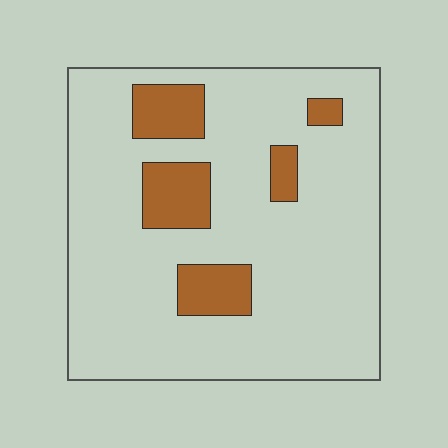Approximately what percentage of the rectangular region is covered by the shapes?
Approximately 15%.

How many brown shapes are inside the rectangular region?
5.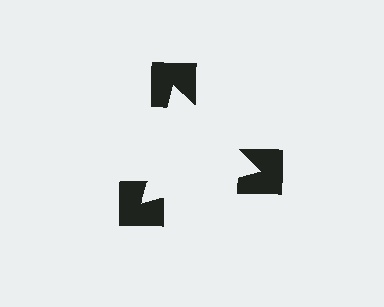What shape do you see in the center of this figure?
An illusory triangle — its edges are inferred from the aligned wedge cuts in the notched squares, not physically drawn.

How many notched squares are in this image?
There are 3 — one at each vertex of the illusory triangle.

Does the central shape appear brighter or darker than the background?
It typically appears slightly brighter than the background, even though no actual brightness change is drawn.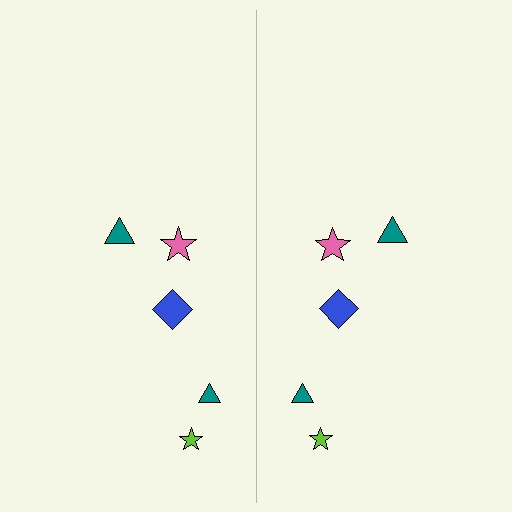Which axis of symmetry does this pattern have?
The pattern has a vertical axis of symmetry running through the center of the image.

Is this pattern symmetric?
Yes, this pattern has bilateral (reflection) symmetry.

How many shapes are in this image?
There are 10 shapes in this image.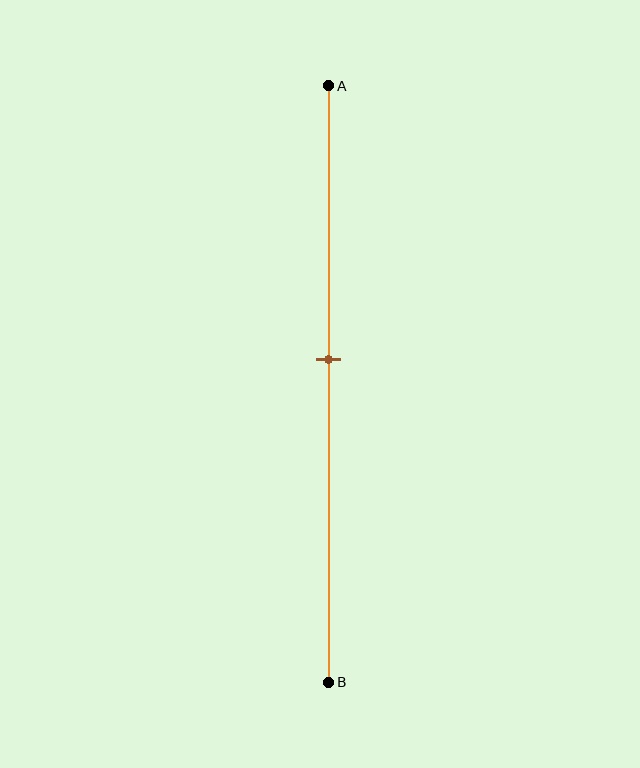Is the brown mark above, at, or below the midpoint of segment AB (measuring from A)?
The brown mark is above the midpoint of segment AB.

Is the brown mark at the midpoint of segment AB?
No, the mark is at about 45% from A, not at the 50% midpoint.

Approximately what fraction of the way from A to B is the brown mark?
The brown mark is approximately 45% of the way from A to B.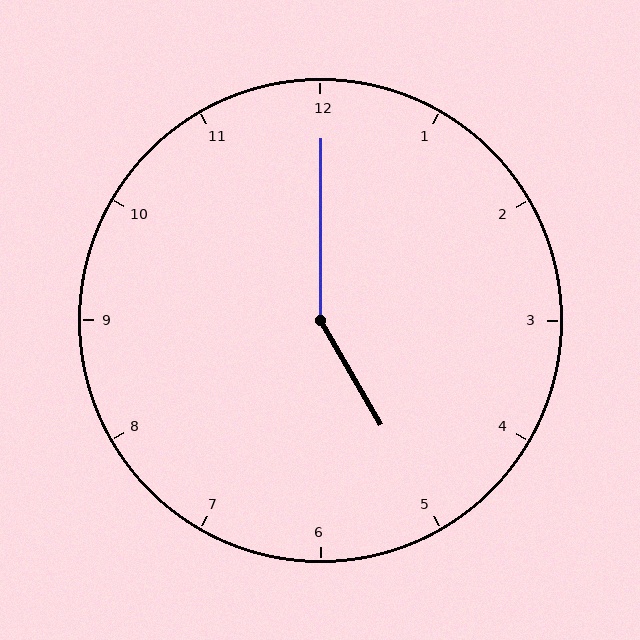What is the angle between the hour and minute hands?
Approximately 150 degrees.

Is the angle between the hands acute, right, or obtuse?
It is obtuse.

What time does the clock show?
5:00.